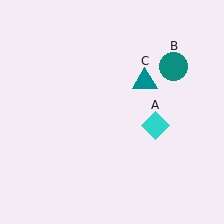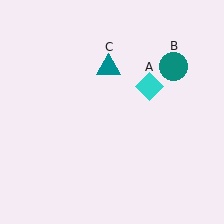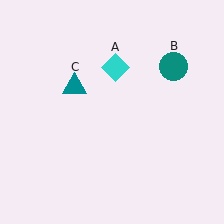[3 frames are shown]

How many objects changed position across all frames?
2 objects changed position: cyan diamond (object A), teal triangle (object C).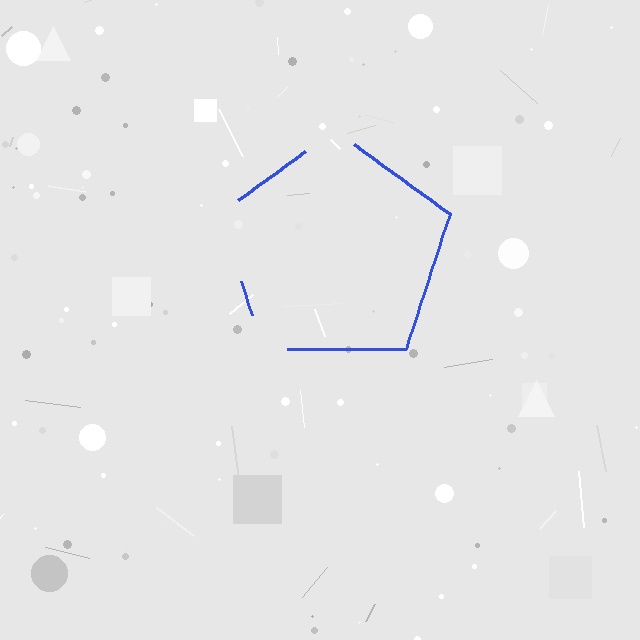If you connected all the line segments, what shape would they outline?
They would outline a pentagon.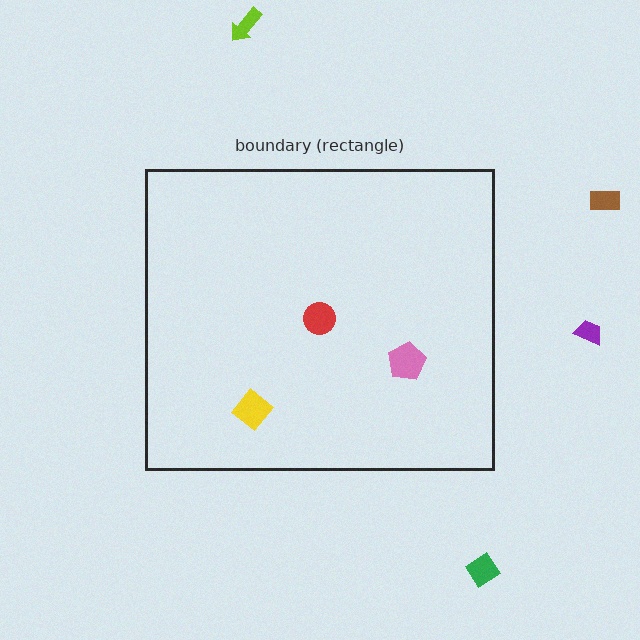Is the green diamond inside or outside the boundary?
Outside.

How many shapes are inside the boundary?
3 inside, 4 outside.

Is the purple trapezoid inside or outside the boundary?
Outside.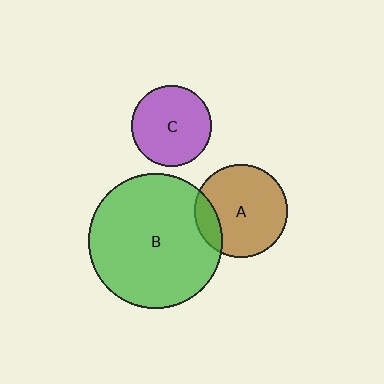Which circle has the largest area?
Circle B (green).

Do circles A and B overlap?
Yes.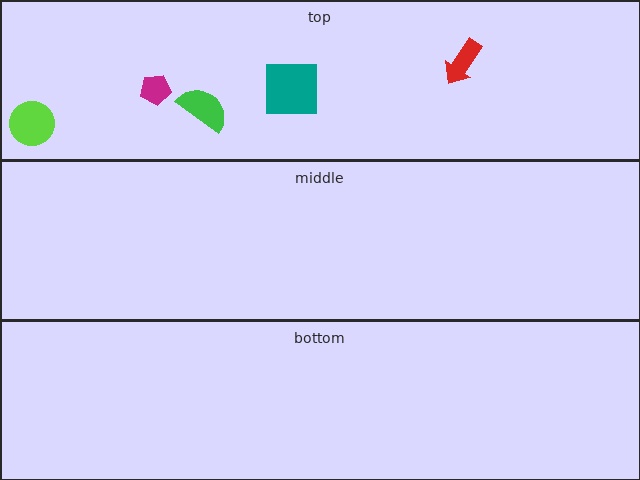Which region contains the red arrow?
The top region.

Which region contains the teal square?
The top region.